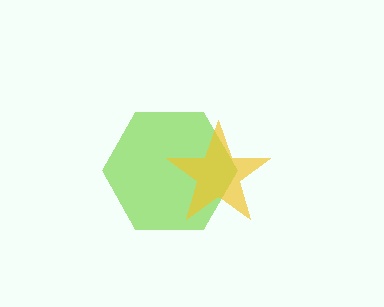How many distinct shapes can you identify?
There are 2 distinct shapes: a lime hexagon, a yellow star.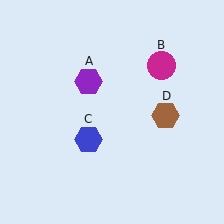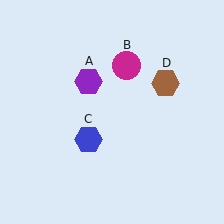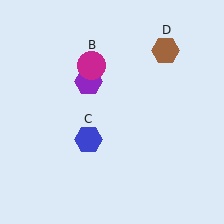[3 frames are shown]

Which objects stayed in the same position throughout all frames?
Purple hexagon (object A) and blue hexagon (object C) remained stationary.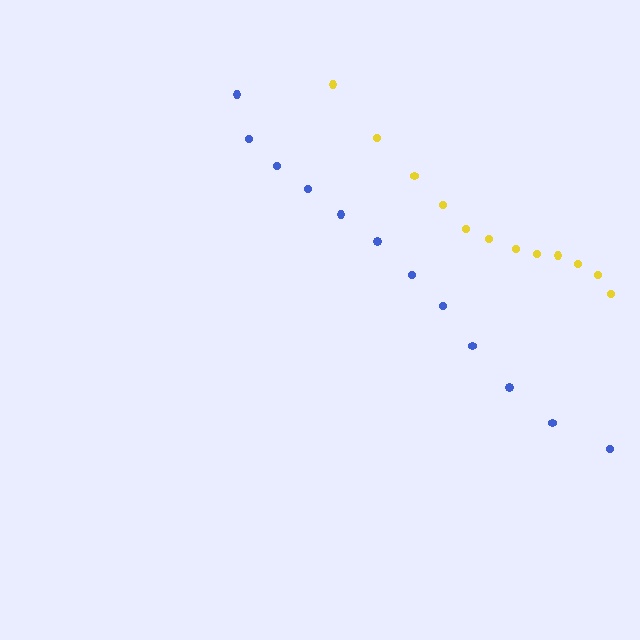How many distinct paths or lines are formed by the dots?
There are 2 distinct paths.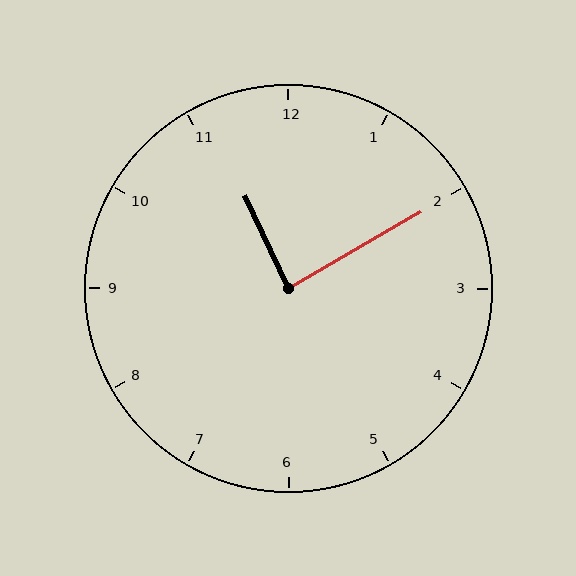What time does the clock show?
11:10.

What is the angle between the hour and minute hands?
Approximately 85 degrees.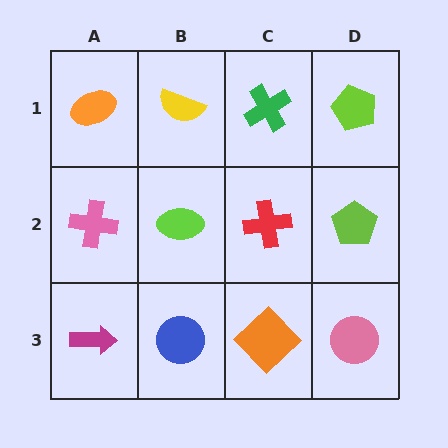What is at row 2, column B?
A lime ellipse.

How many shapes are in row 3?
4 shapes.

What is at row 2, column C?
A red cross.